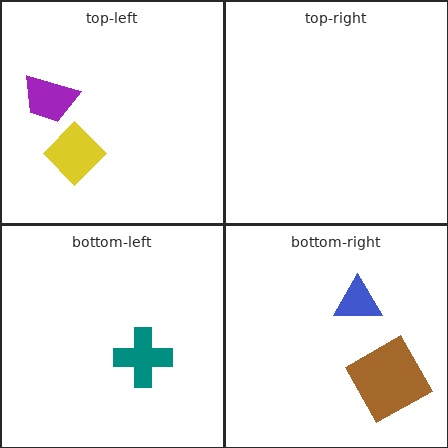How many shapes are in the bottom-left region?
1.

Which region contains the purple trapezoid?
The top-left region.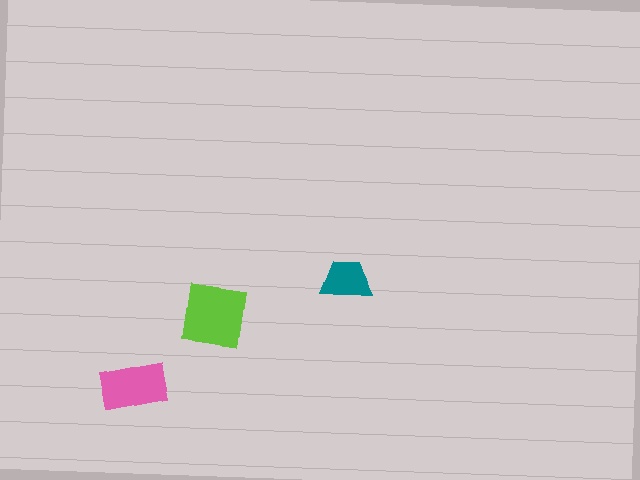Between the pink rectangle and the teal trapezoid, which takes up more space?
The pink rectangle.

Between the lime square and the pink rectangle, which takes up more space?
The lime square.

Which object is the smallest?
The teal trapezoid.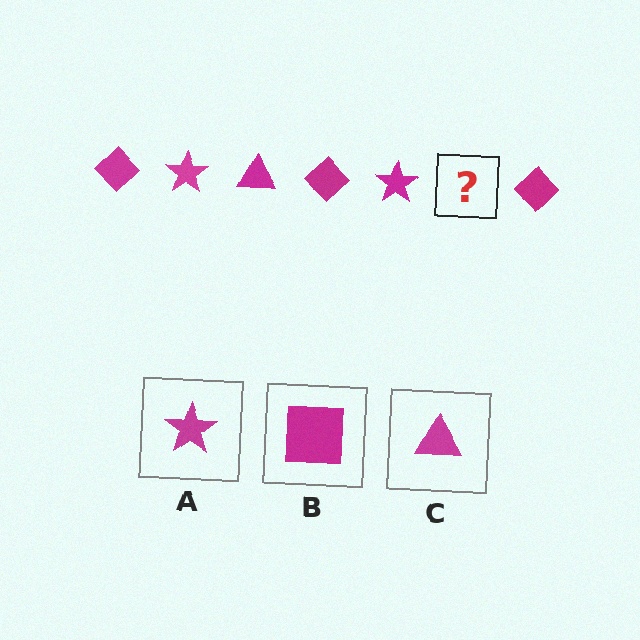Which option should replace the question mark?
Option C.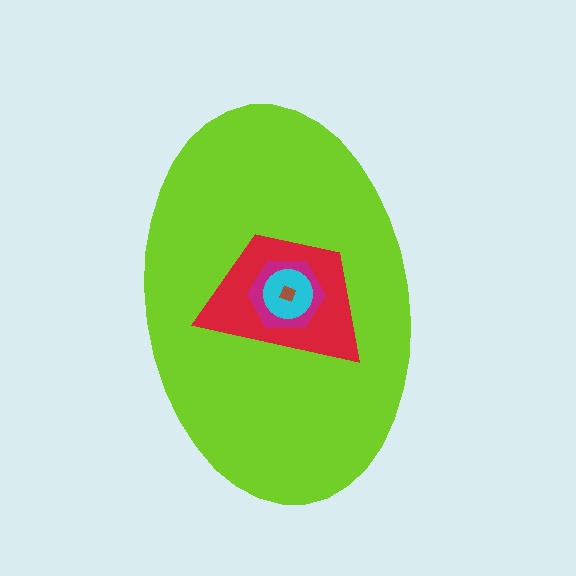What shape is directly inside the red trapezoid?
The magenta hexagon.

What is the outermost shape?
The lime ellipse.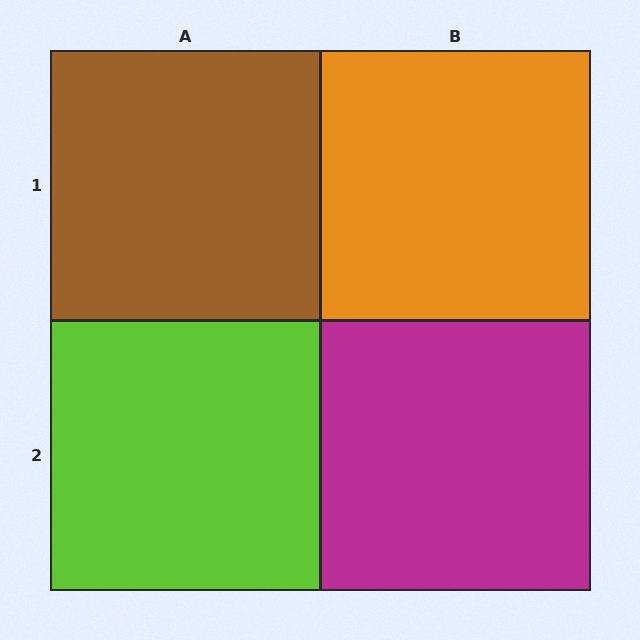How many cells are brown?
1 cell is brown.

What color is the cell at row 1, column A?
Brown.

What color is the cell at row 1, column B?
Orange.